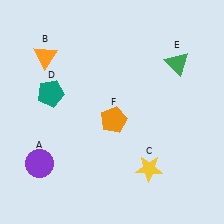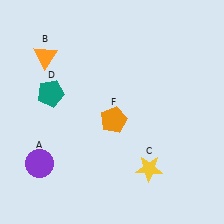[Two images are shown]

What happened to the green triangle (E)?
The green triangle (E) was removed in Image 2. It was in the top-right area of Image 1.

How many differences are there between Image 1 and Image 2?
There is 1 difference between the two images.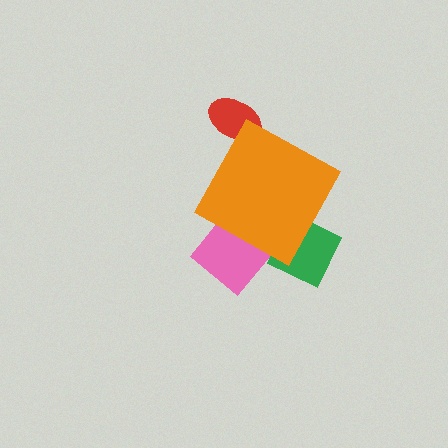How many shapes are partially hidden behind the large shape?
3 shapes are partially hidden.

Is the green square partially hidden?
Yes, the green square is partially hidden behind the orange diamond.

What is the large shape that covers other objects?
An orange diamond.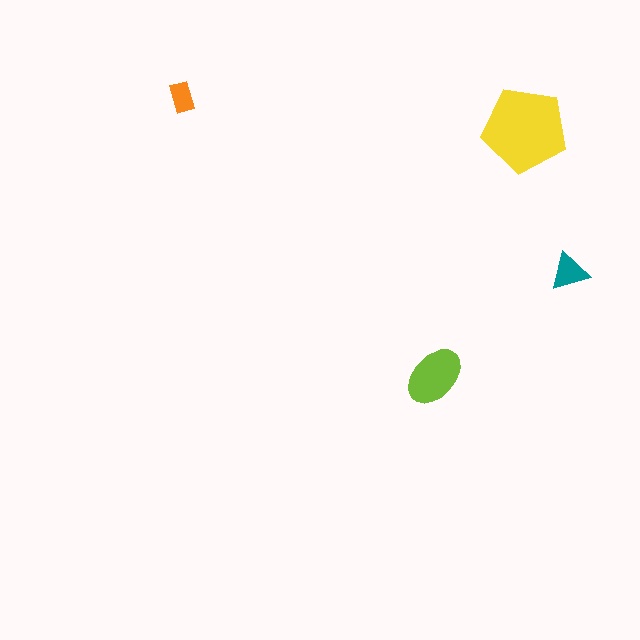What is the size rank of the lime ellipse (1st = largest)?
2nd.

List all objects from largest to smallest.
The yellow pentagon, the lime ellipse, the teal triangle, the orange rectangle.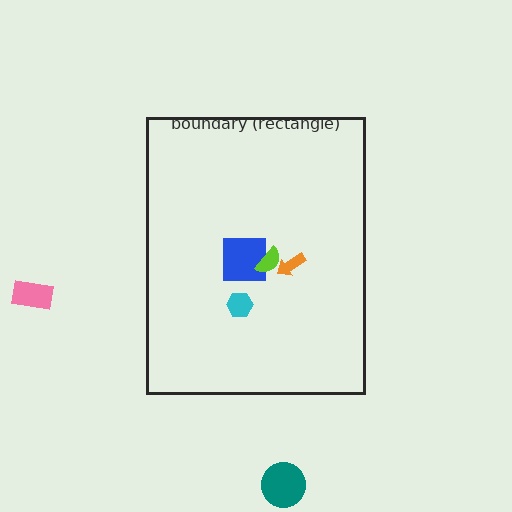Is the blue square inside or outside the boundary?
Inside.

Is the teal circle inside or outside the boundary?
Outside.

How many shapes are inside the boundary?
4 inside, 2 outside.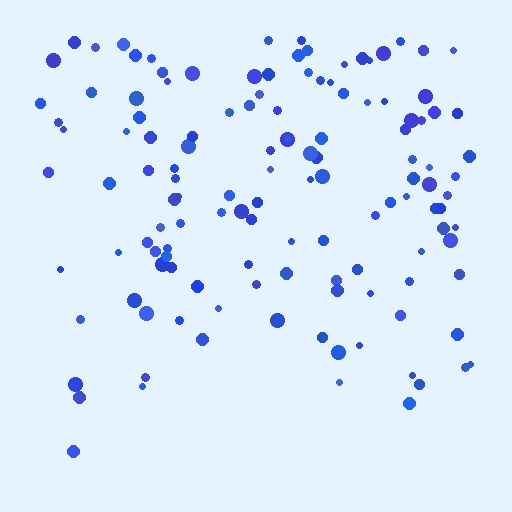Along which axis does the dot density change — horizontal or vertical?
Vertical.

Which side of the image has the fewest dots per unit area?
The bottom.